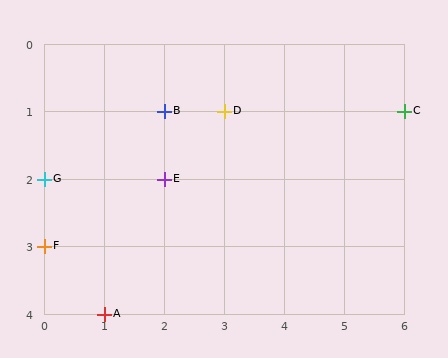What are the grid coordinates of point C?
Point C is at grid coordinates (6, 1).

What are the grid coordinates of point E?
Point E is at grid coordinates (2, 2).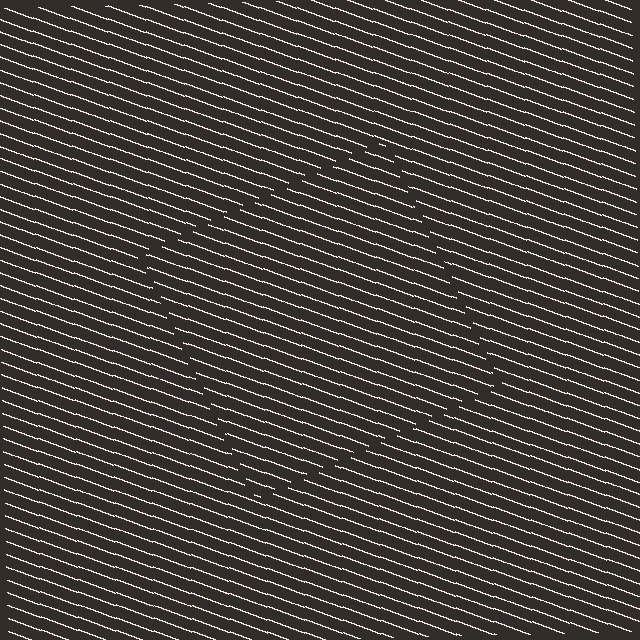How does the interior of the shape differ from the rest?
The interior of the shape contains the same grating, shifted by half a period — the contour is defined by the phase discontinuity where line-ends from the inner and outer gratings abut.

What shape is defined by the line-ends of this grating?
An illusory square. The interior of the shape contains the same grating, shifted by half a period — the contour is defined by the phase discontinuity where line-ends from the inner and outer gratings abut.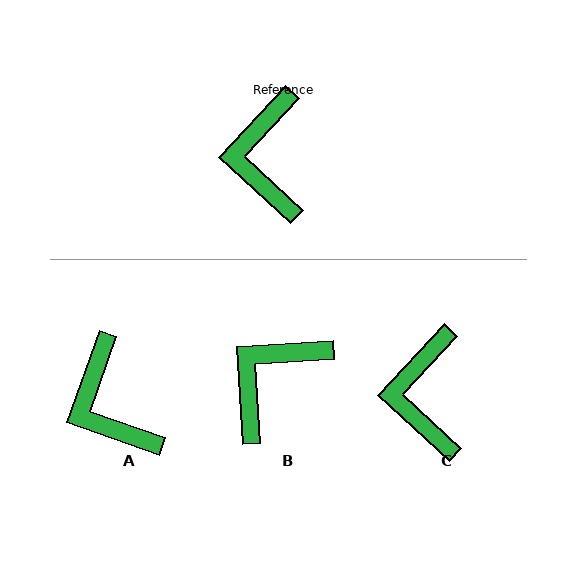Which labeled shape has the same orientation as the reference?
C.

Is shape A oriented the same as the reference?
No, it is off by about 24 degrees.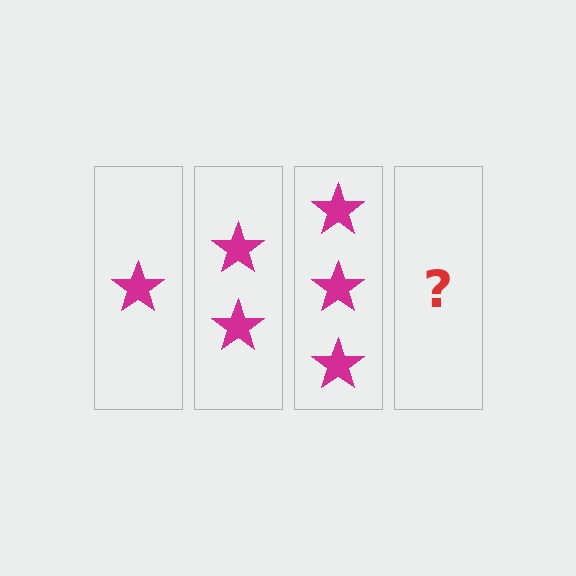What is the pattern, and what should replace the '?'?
The pattern is that each step adds one more star. The '?' should be 4 stars.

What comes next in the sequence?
The next element should be 4 stars.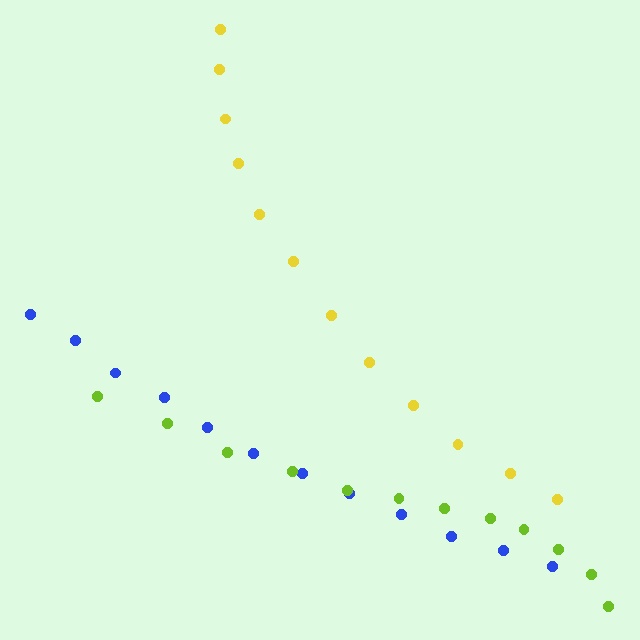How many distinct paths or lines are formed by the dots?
There are 3 distinct paths.